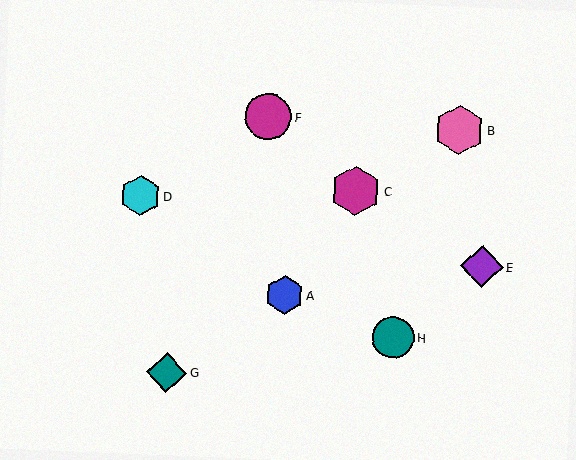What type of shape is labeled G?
Shape G is a teal diamond.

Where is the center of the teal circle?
The center of the teal circle is at (393, 337).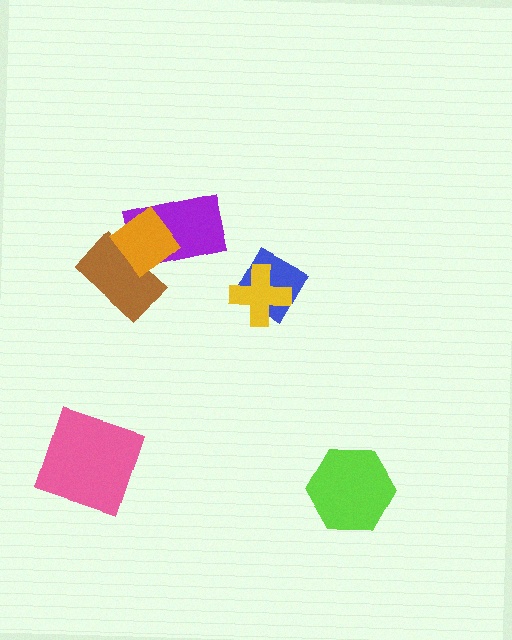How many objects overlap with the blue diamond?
1 object overlaps with the blue diamond.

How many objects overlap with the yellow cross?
1 object overlaps with the yellow cross.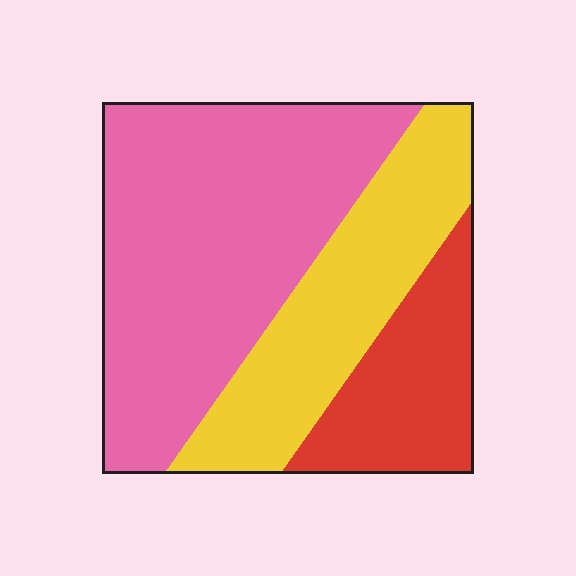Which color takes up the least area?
Red, at roughly 20%.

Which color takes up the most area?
Pink, at roughly 50%.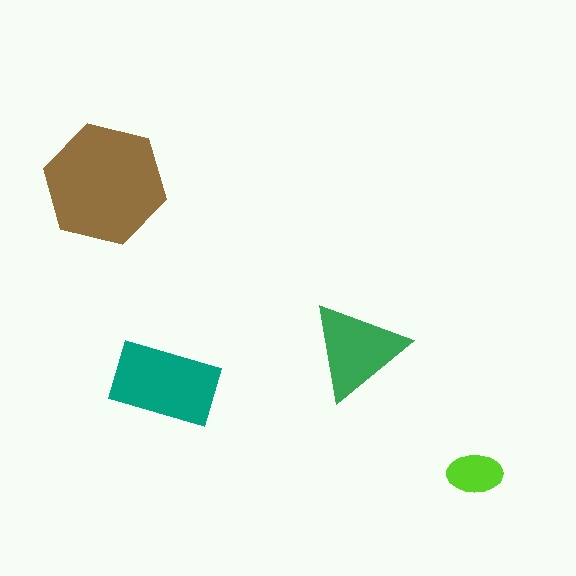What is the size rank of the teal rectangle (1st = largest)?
2nd.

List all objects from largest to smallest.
The brown hexagon, the teal rectangle, the green triangle, the lime ellipse.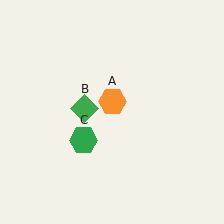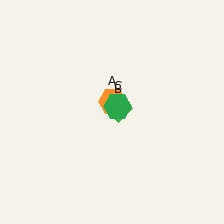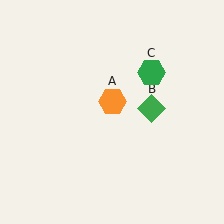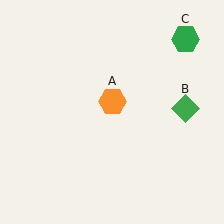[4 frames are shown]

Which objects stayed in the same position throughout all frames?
Orange hexagon (object A) remained stationary.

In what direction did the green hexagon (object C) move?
The green hexagon (object C) moved up and to the right.